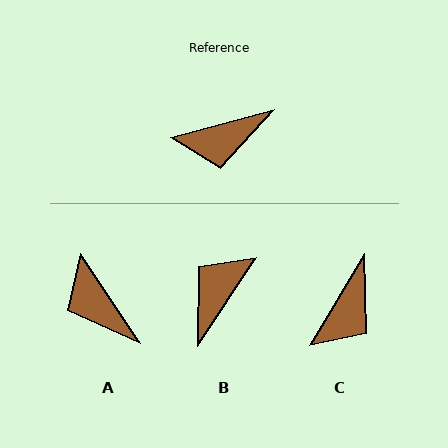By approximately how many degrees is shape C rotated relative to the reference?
Approximately 44 degrees counter-clockwise.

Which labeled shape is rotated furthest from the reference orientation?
B, about 139 degrees away.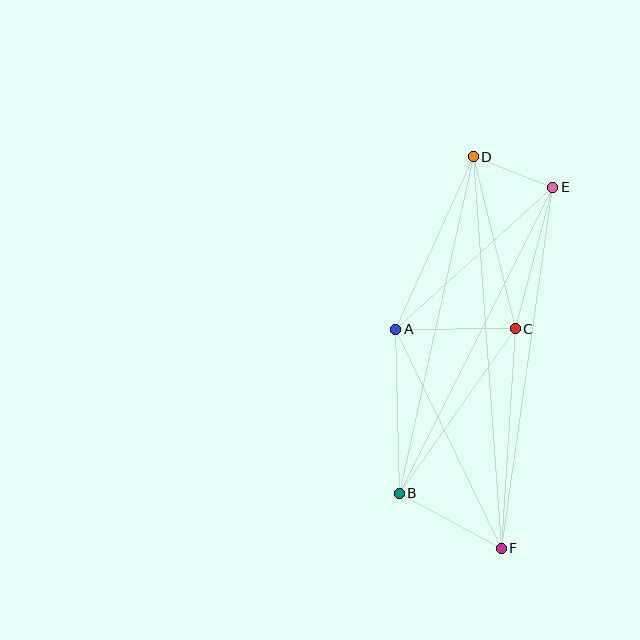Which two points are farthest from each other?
Points D and F are farthest from each other.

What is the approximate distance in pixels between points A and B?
The distance between A and B is approximately 164 pixels.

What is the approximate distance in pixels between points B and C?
The distance between B and C is approximately 201 pixels.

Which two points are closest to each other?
Points D and E are closest to each other.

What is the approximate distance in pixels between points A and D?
The distance between A and D is approximately 189 pixels.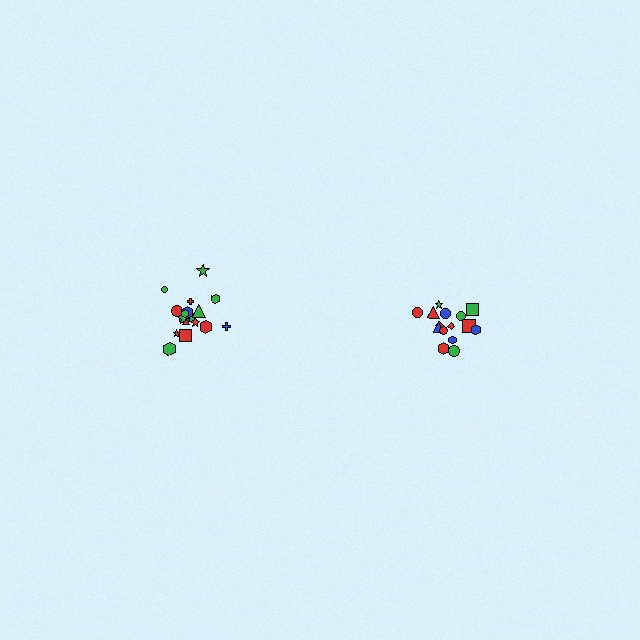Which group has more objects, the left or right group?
The left group.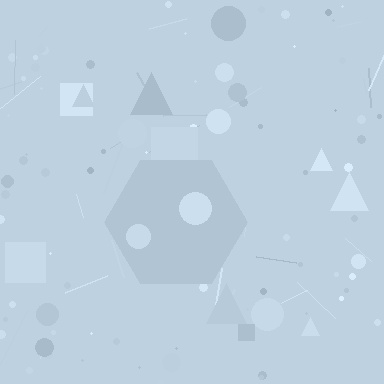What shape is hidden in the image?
A hexagon is hidden in the image.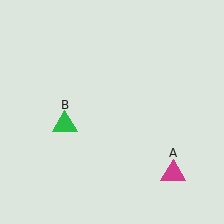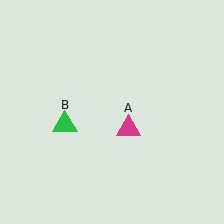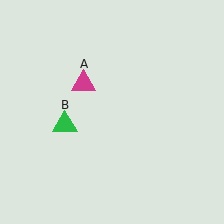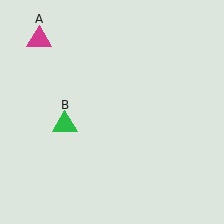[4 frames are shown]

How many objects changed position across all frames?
1 object changed position: magenta triangle (object A).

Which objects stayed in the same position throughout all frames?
Green triangle (object B) remained stationary.